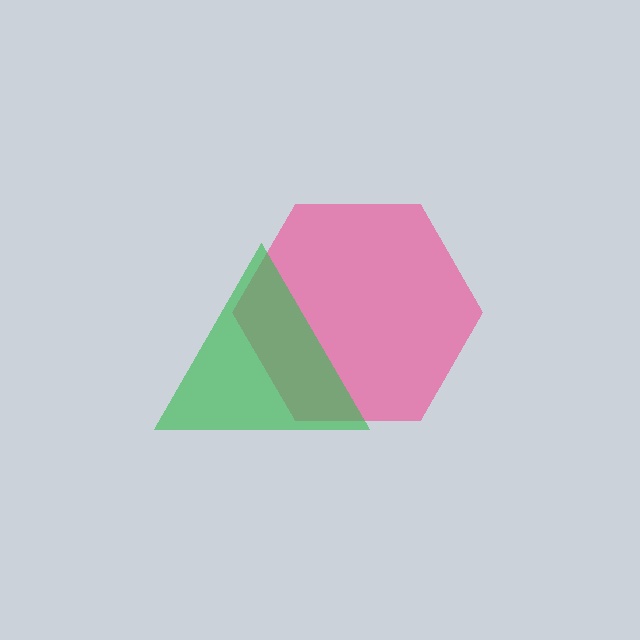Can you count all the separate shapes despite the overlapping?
Yes, there are 2 separate shapes.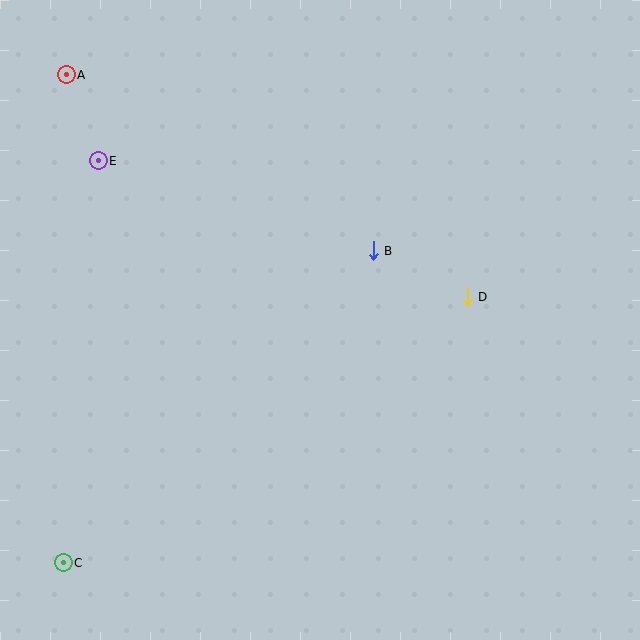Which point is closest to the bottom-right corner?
Point D is closest to the bottom-right corner.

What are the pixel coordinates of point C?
Point C is at (63, 563).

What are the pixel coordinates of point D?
Point D is at (467, 297).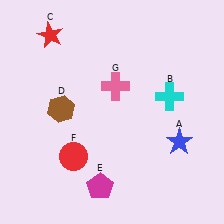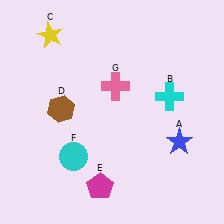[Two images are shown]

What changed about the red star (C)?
In Image 1, C is red. In Image 2, it changed to yellow.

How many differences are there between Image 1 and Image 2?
There are 2 differences between the two images.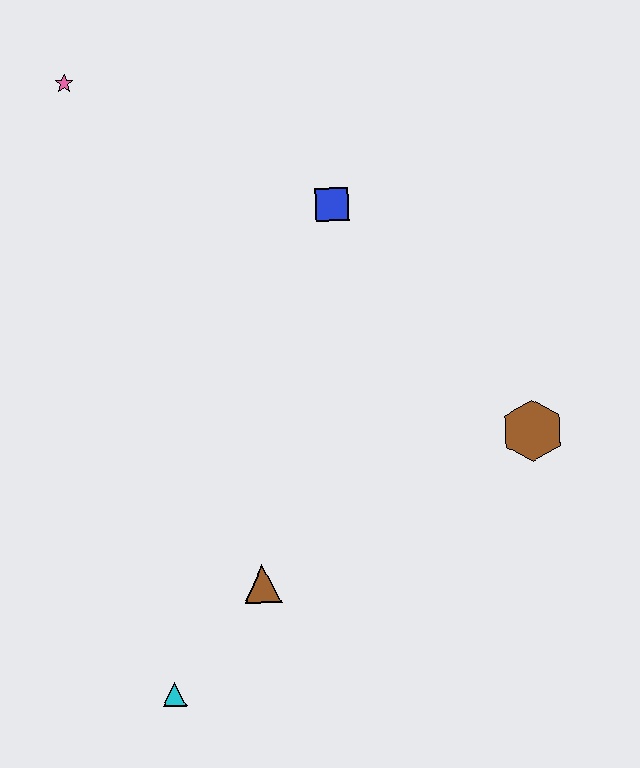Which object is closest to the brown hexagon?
The blue square is closest to the brown hexagon.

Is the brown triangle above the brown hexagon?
No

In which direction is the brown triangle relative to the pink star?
The brown triangle is below the pink star.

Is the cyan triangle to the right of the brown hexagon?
No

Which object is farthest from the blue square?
The cyan triangle is farthest from the blue square.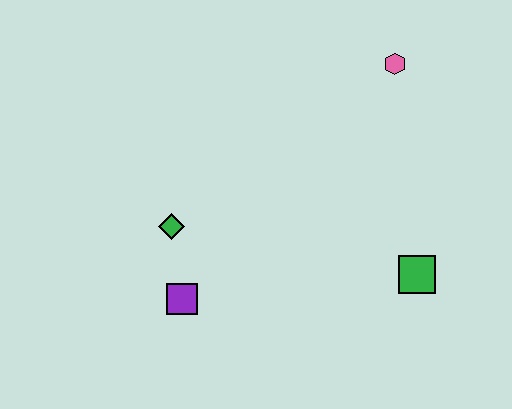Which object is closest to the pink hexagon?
The green square is closest to the pink hexagon.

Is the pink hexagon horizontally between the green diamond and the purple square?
No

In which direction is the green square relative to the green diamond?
The green square is to the right of the green diamond.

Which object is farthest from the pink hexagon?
The purple square is farthest from the pink hexagon.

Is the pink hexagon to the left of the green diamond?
No